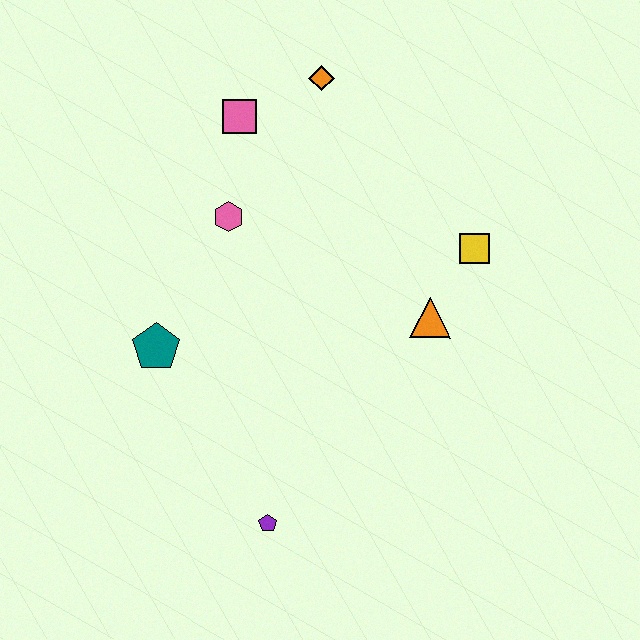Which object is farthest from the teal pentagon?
The yellow square is farthest from the teal pentagon.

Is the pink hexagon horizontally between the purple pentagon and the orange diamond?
No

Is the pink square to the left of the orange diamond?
Yes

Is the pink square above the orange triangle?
Yes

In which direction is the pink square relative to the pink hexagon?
The pink square is above the pink hexagon.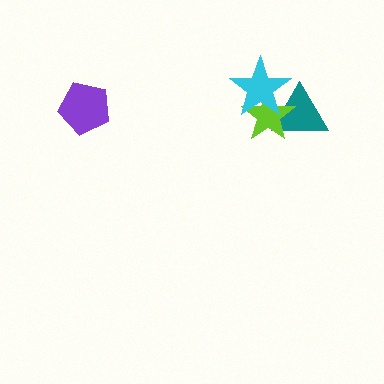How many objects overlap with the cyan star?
2 objects overlap with the cyan star.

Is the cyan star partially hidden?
No, no other shape covers it.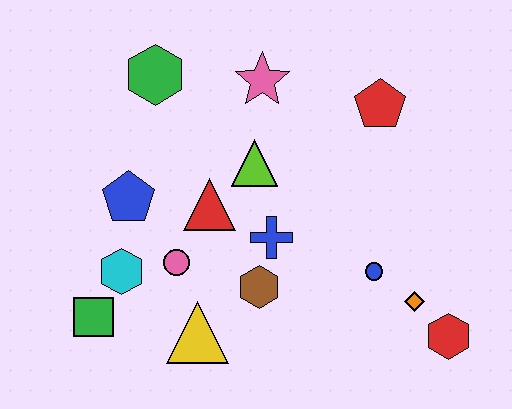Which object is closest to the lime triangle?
The red triangle is closest to the lime triangle.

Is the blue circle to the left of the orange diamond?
Yes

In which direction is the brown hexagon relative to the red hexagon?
The brown hexagon is to the left of the red hexagon.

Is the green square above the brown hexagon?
No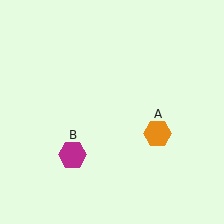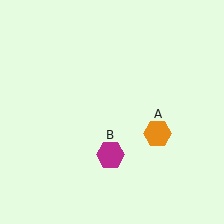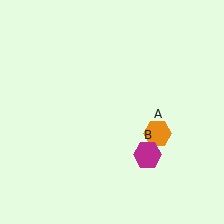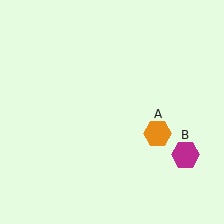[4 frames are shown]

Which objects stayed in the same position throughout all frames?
Orange hexagon (object A) remained stationary.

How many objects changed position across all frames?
1 object changed position: magenta hexagon (object B).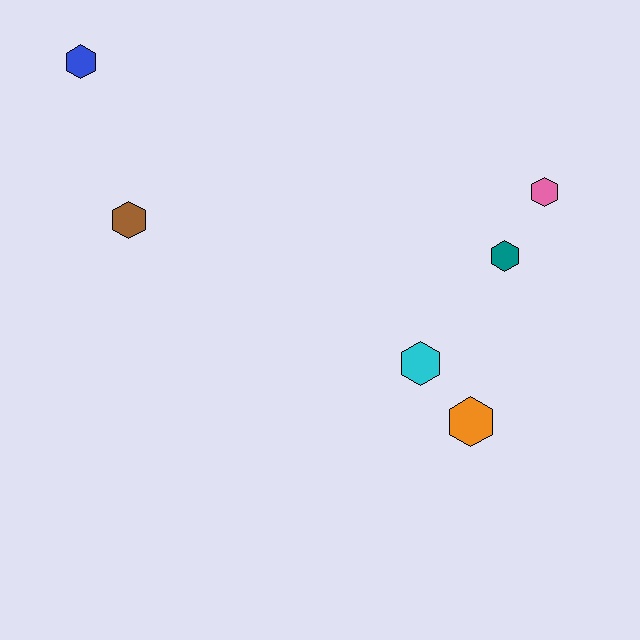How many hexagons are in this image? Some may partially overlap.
There are 6 hexagons.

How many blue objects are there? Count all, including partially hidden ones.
There is 1 blue object.